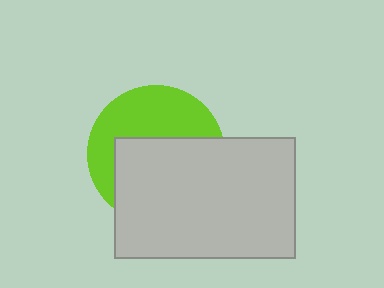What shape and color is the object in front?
The object in front is a light gray rectangle.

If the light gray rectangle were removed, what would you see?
You would see the complete lime circle.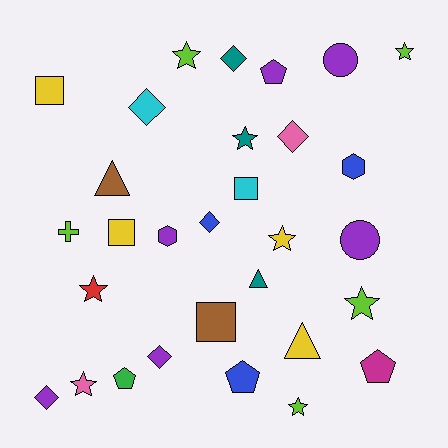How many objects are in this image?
There are 30 objects.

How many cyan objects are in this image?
There are 2 cyan objects.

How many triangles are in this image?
There are 3 triangles.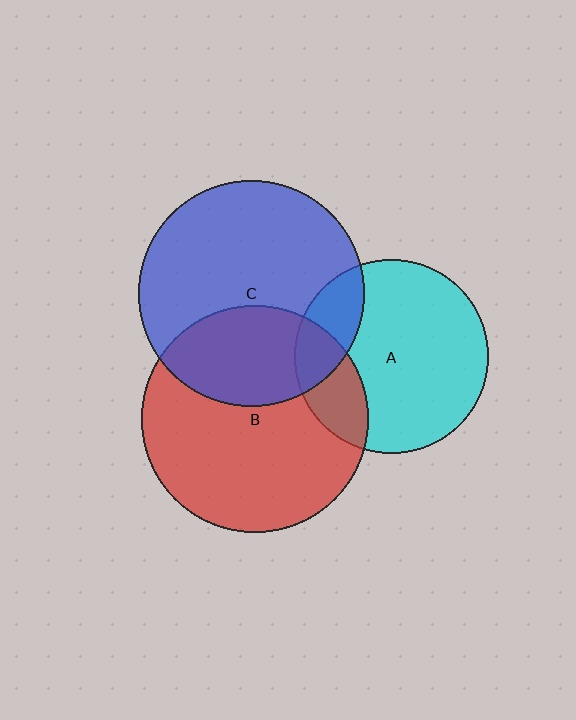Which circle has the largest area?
Circle B (red).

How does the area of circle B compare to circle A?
Approximately 1.4 times.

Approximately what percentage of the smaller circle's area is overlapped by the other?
Approximately 20%.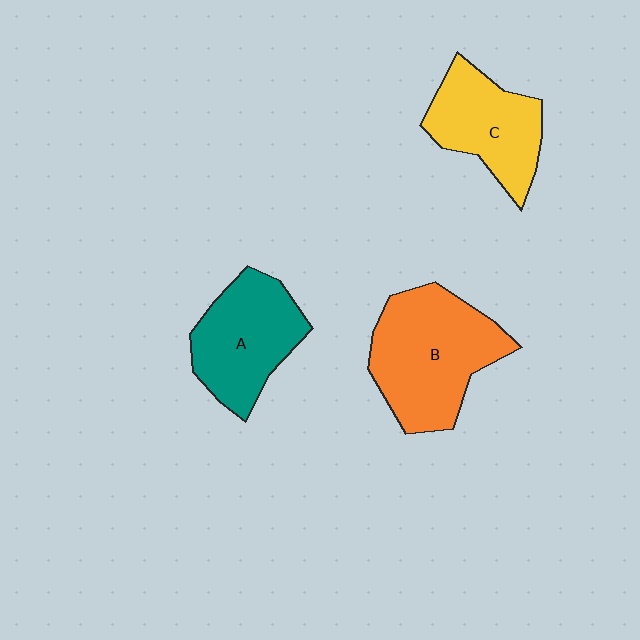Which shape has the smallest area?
Shape C (yellow).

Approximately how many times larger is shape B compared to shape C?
Approximately 1.4 times.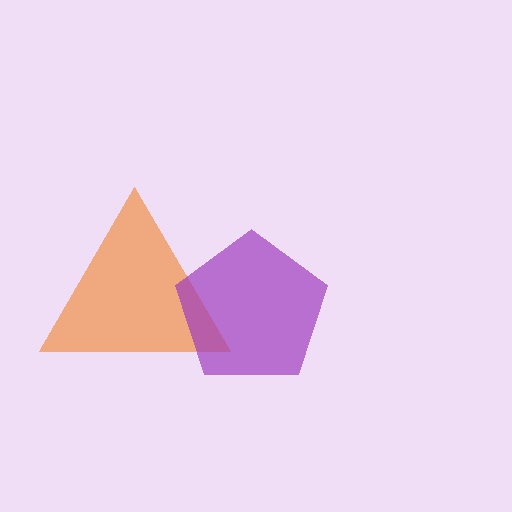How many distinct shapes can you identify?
There are 2 distinct shapes: an orange triangle, a purple pentagon.